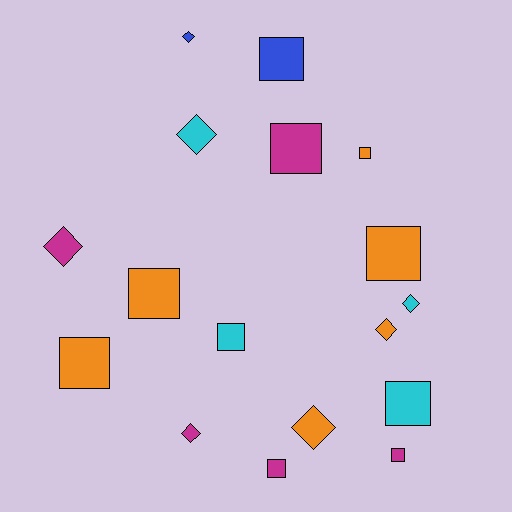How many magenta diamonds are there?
There are 2 magenta diamonds.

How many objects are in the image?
There are 17 objects.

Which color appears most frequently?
Orange, with 6 objects.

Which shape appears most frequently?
Square, with 10 objects.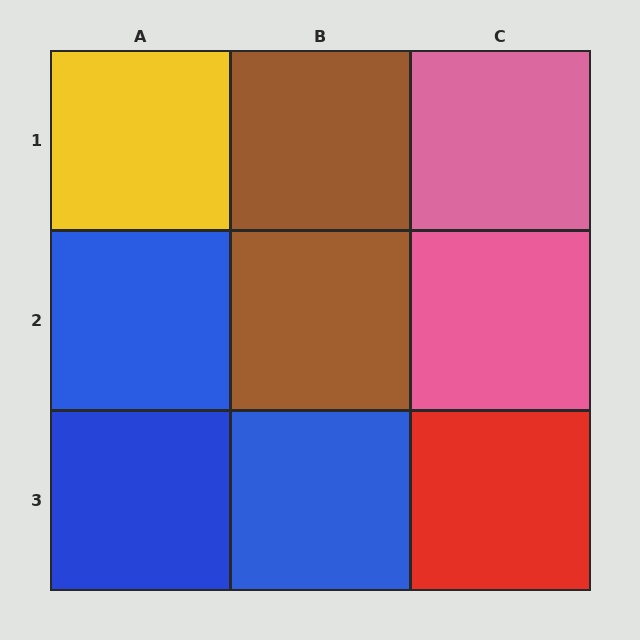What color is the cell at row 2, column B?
Brown.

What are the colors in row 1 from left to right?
Yellow, brown, pink.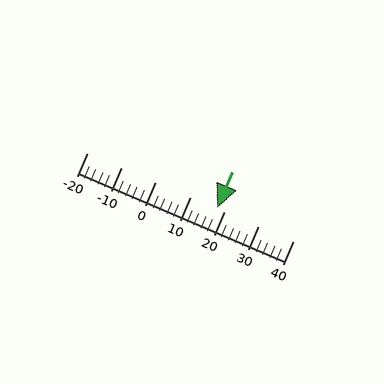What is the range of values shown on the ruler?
The ruler shows values from -20 to 40.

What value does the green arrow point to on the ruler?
The green arrow points to approximately 18.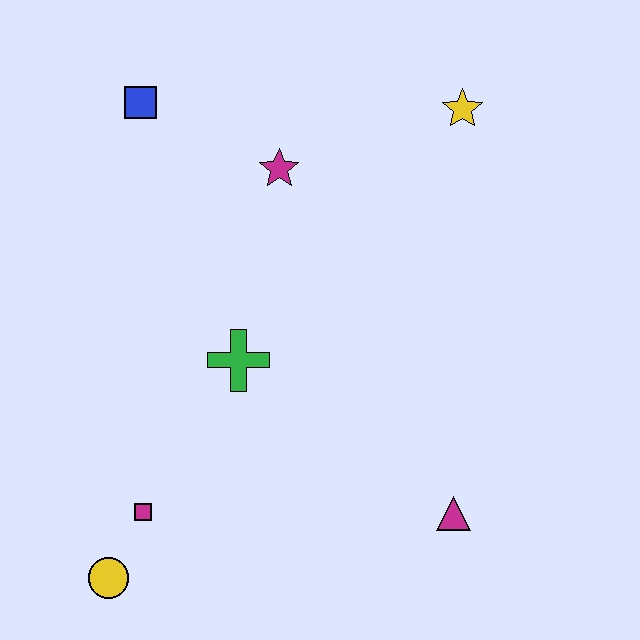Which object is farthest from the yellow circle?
The yellow star is farthest from the yellow circle.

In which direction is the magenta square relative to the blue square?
The magenta square is below the blue square.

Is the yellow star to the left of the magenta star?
No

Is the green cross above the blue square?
No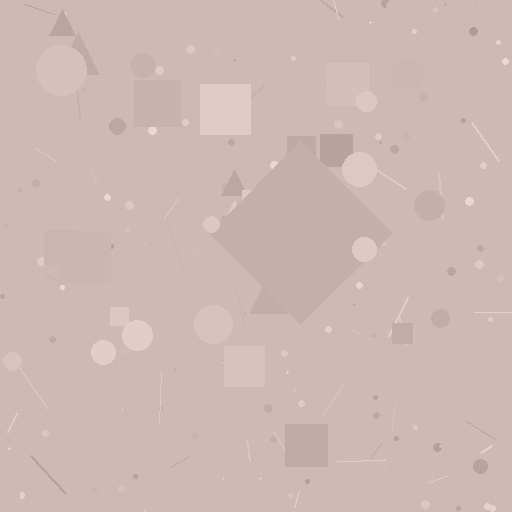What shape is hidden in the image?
A diamond is hidden in the image.